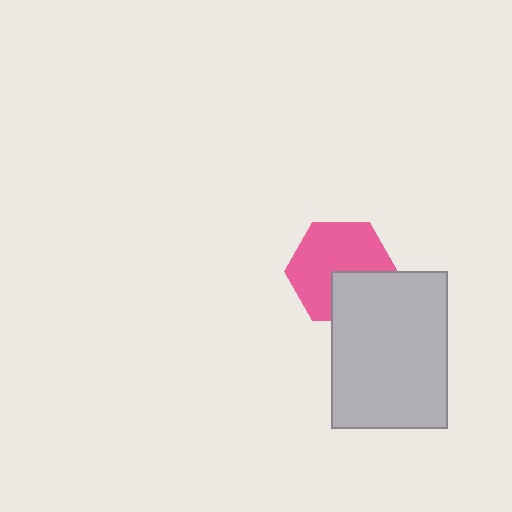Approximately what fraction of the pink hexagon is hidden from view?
Roughly 31% of the pink hexagon is hidden behind the light gray rectangle.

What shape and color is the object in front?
The object in front is a light gray rectangle.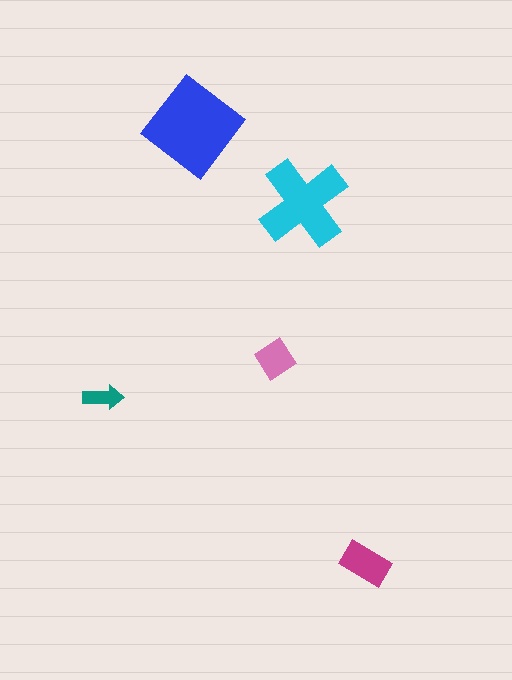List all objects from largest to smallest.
The blue diamond, the cyan cross, the magenta rectangle, the pink diamond, the teal arrow.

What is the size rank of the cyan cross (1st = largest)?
2nd.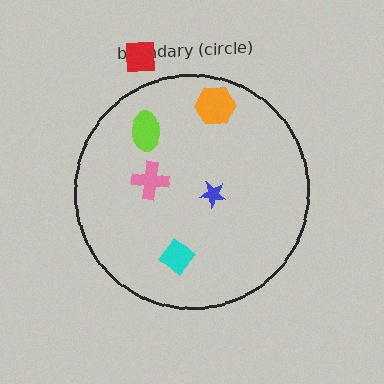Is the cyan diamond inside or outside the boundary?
Inside.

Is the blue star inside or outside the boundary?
Inside.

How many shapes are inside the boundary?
5 inside, 1 outside.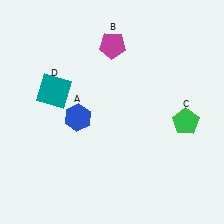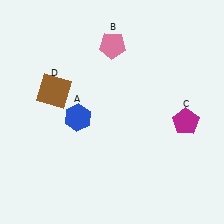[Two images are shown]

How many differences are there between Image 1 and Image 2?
There are 3 differences between the two images.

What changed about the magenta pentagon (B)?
In Image 1, B is magenta. In Image 2, it changed to pink.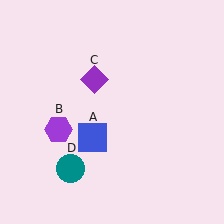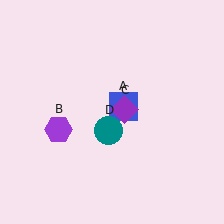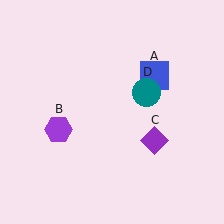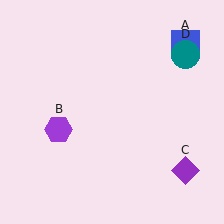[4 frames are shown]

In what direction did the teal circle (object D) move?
The teal circle (object D) moved up and to the right.